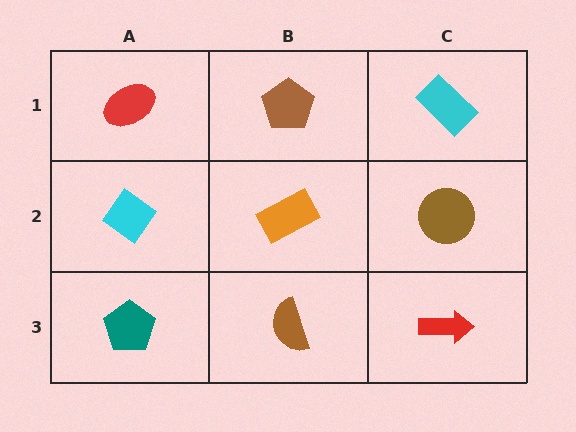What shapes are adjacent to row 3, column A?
A cyan diamond (row 2, column A), a brown semicircle (row 3, column B).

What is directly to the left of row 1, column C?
A brown pentagon.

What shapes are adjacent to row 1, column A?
A cyan diamond (row 2, column A), a brown pentagon (row 1, column B).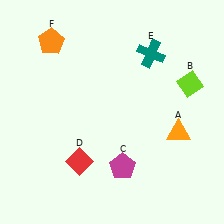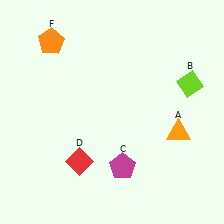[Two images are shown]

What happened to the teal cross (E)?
The teal cross (E) was removed in Image 2. It was in the top-right area of Image 1.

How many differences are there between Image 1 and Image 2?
There is 1 difference between the two images.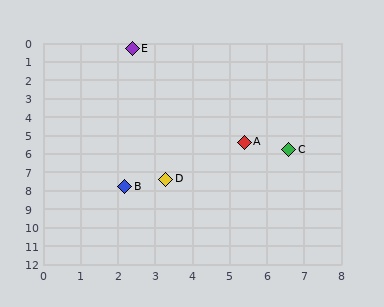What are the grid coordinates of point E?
Point E is at approximately (2.4, 0.3).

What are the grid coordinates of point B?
Point B is at approximately (2.2, 7.8).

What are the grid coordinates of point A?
Point A is at approximately (5.4, 5.4).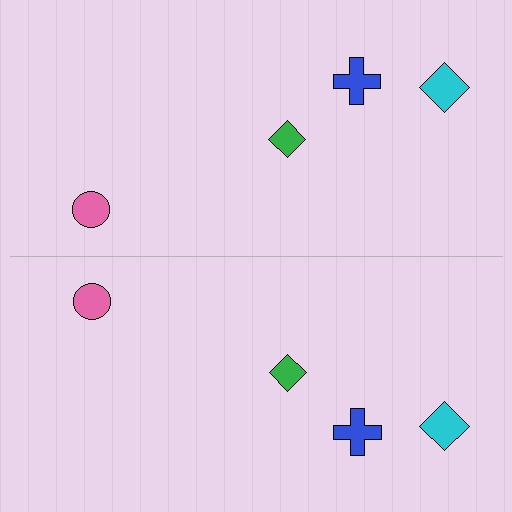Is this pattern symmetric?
Yes, this pattern has bilateral (reflection) symmetry.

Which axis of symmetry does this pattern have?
The pattern has a horizontal axis of symmetry running through the center of the image.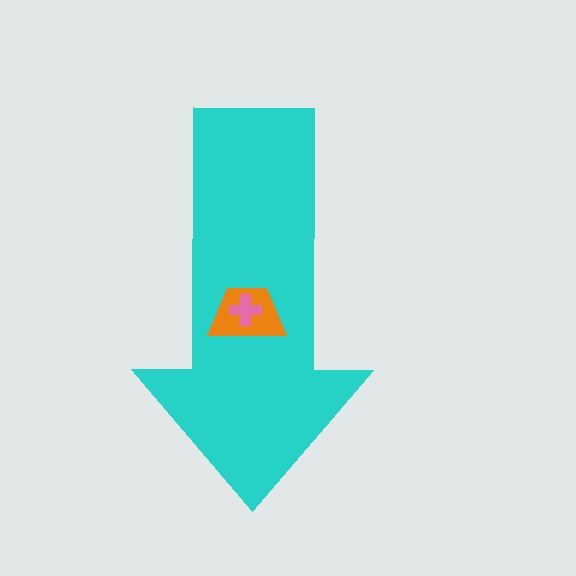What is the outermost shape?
The cyan arrow.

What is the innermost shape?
The pink cross.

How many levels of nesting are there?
3.